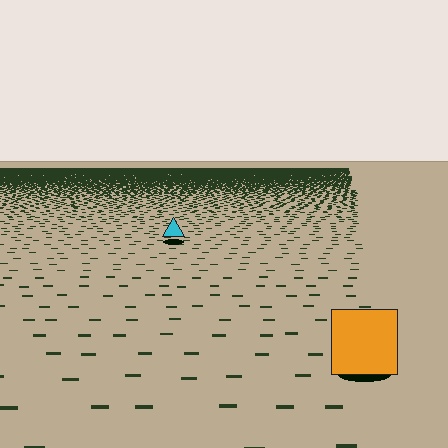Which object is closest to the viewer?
The orange square is closest. The texture marks near it are larger and more spread out.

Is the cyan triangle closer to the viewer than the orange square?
No. The orange square is closer — you can tell from the texture gradient: the ground texture is coarser near it.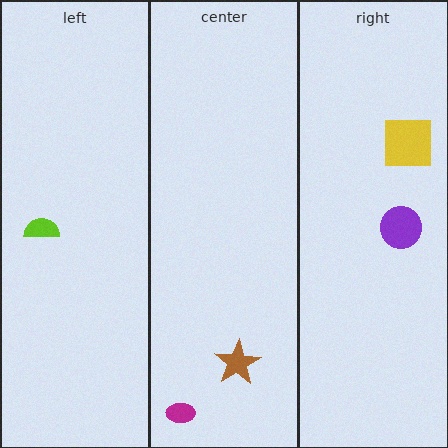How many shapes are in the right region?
2.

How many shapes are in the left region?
1.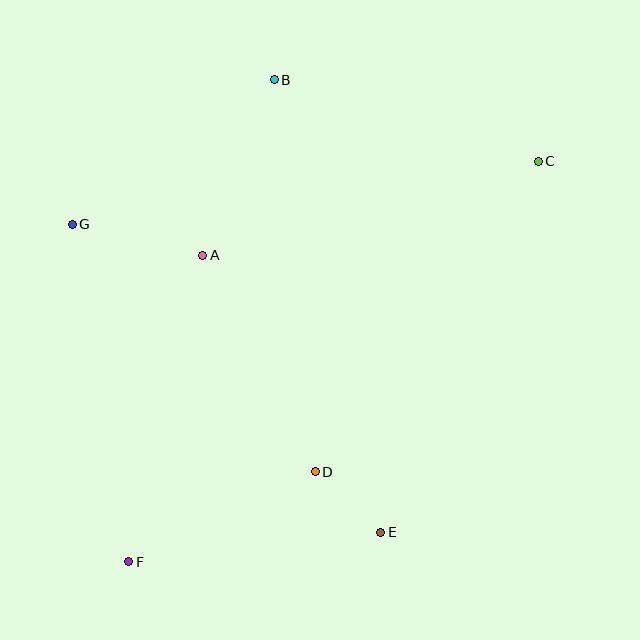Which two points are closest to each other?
Points D and E are closest to each other.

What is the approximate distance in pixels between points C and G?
The distance between C and G is approximately 470 pixels.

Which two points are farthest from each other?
Points C and F are farthest from each other.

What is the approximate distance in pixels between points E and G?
The distance between E and G is approximately 436 pixels.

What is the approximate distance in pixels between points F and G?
The distance between F and G is approximately 342 pixels.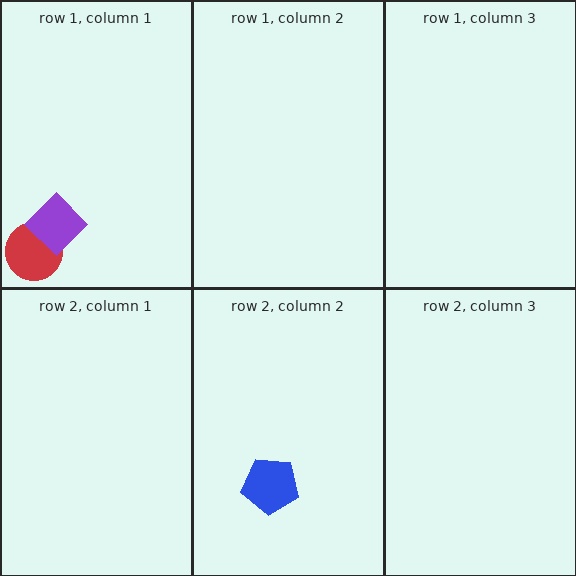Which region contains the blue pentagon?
The row 2, column 2 region.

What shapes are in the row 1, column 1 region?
The red circle, the purple diamond.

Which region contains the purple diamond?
The row 1, column 1 region.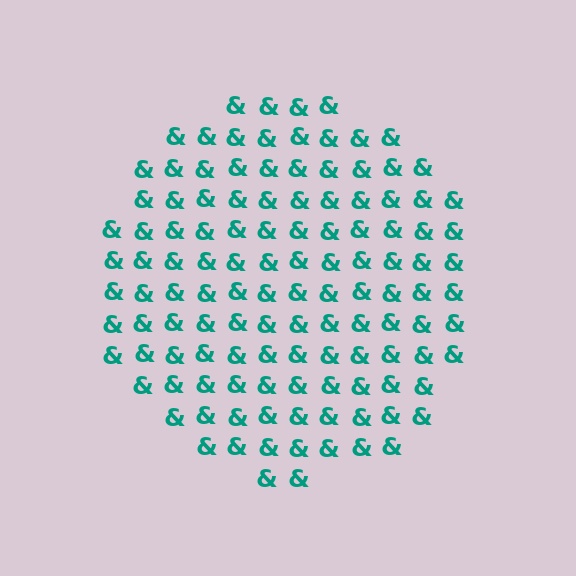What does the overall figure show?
The overall figure shows a circle.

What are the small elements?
The small elements are ampersands.